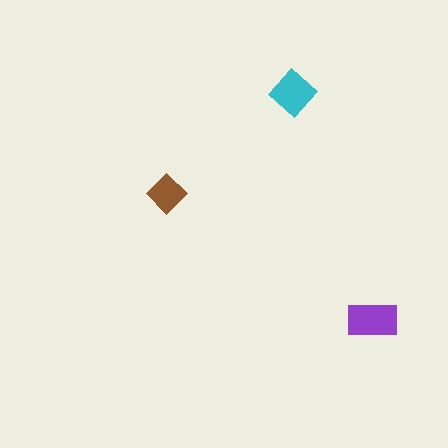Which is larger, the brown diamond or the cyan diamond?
The cyan diamond.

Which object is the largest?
The purple rectangle.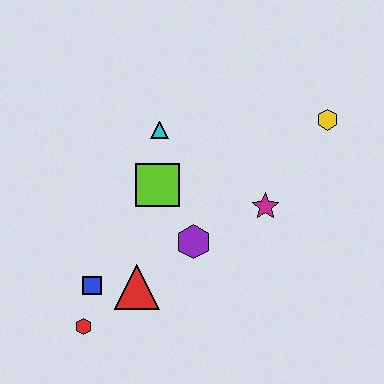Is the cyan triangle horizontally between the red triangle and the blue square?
No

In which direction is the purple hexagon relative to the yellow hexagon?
The purple hexagon is to the left of the yellow hexagon.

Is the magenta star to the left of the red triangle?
No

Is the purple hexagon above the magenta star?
No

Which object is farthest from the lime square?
The yellow hexagon is farthest from the lime square.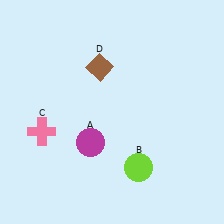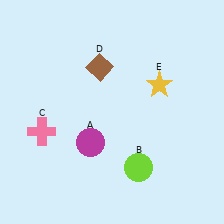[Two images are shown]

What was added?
A yellow star (E) was added in Image 2.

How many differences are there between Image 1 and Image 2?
There is 1 difference between the two images.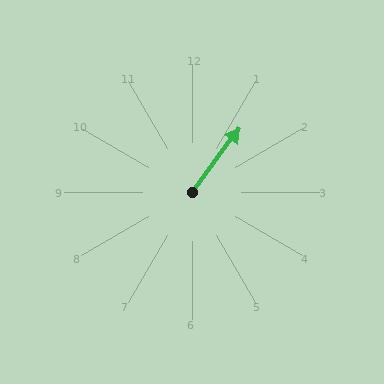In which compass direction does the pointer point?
Northeast.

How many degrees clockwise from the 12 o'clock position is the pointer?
Approximately 37 degrees.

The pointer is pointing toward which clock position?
Roughly 1 o'clock.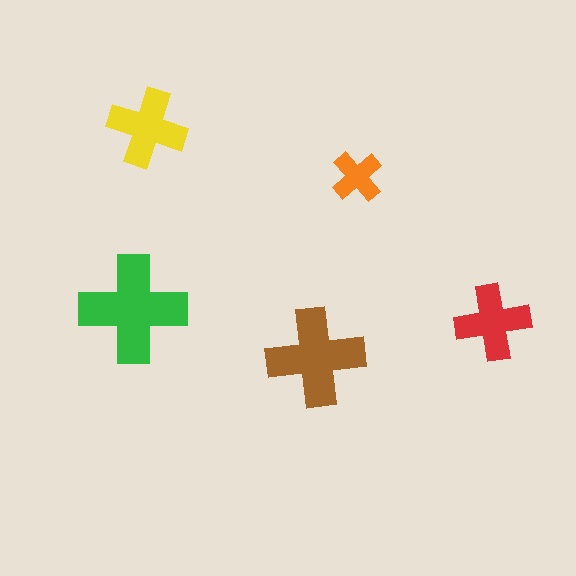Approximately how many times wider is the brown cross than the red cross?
About 1.5 times wider.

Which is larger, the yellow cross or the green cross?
The green one.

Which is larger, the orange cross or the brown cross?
The brown one.